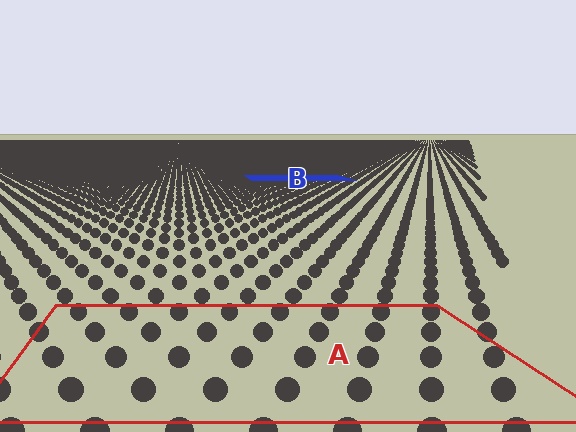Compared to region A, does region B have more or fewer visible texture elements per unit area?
Region B has more texture elements per unit area — they are packed more densely because it is farther away.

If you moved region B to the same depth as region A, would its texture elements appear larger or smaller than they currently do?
They would appear larger. At a closer depth, the same texture elements are projected at a bigger on-screen size.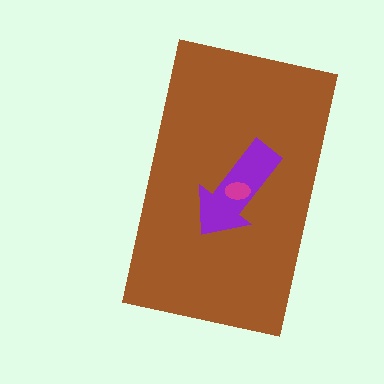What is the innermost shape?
The magenta ellipse.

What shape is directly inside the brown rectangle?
The purple arrow.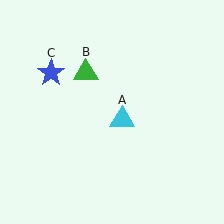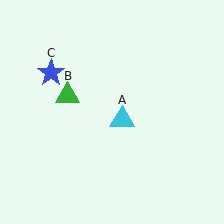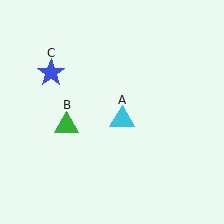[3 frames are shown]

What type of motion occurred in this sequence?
The green triangle (object B) rotated counterclockwise around the center of the scene.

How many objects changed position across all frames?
1 object changed position: green triangle (object B).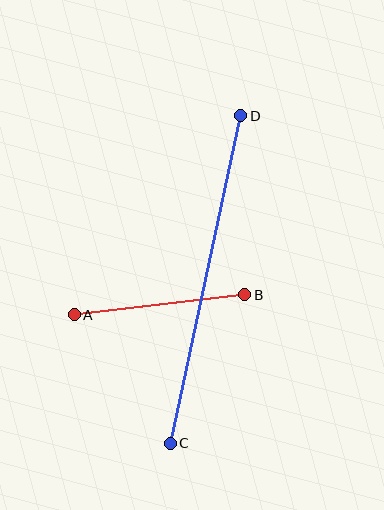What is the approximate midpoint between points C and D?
The midpoint is at approximately (206, 280) pixels.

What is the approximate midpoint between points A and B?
The midpoint is at approximately (159, 305) pixels.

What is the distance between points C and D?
The distance is approximately 335 pixels.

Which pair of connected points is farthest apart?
Points C and D are farthest apart.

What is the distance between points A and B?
The distance is approximately 172 pixels.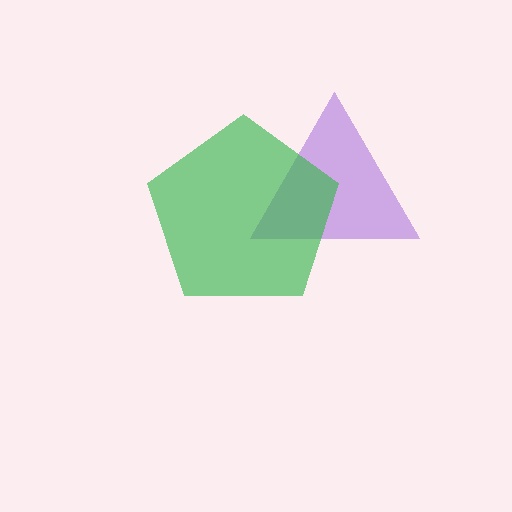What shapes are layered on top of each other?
The layered shapes are: a purple triangle, a green pentagon.